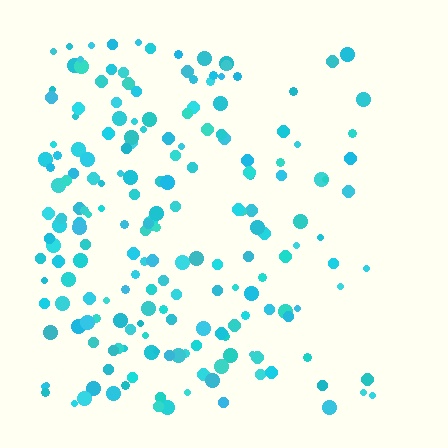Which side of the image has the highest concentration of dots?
The left.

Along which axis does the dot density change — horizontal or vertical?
Horizontal.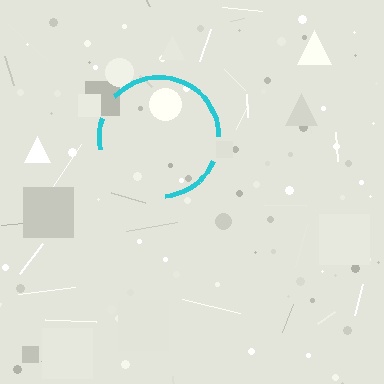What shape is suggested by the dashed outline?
The dashed outline suggests a circle.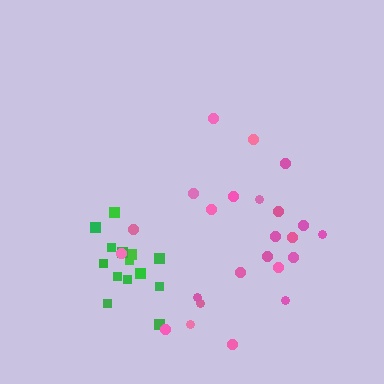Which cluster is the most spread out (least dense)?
Pink.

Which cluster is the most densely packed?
Green.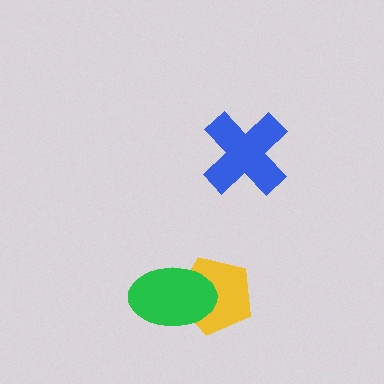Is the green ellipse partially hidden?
No, no other shape covers it.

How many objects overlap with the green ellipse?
1 object overlaps with the green ellipse.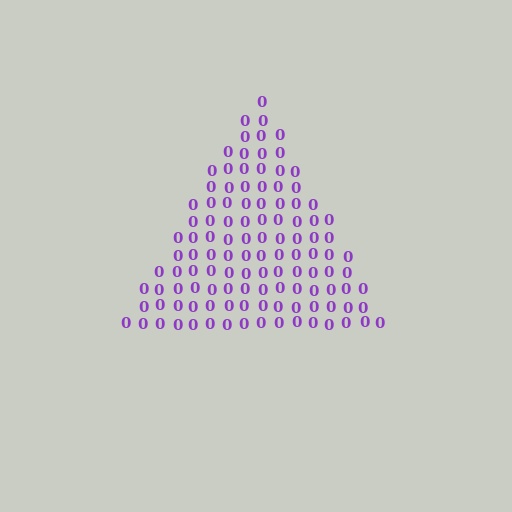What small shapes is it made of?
It is made of small digit 0's.